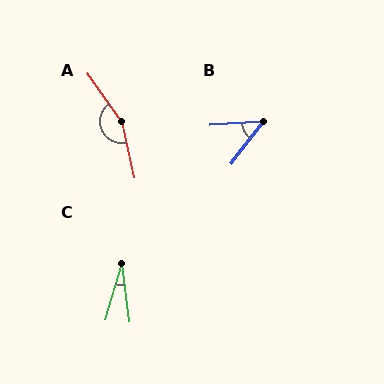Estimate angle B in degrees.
Approximately 49 degrees.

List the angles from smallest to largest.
C (23°), B (49°), A (157°).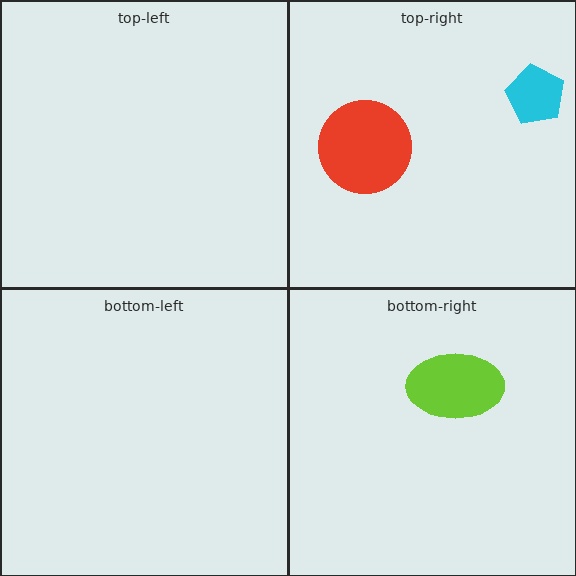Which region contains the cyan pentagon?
The top-right region.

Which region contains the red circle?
The top-right region.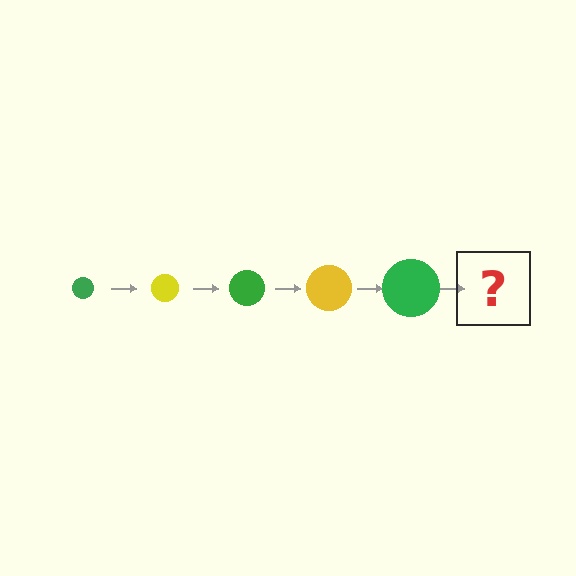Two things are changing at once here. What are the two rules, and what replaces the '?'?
The two rules are that the circle grows larger each step and the color cycles through green and yellow. The '?' should be a yellow circle, larger than the previous one.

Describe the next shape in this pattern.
It should be a yellow circle, larger than the previous one.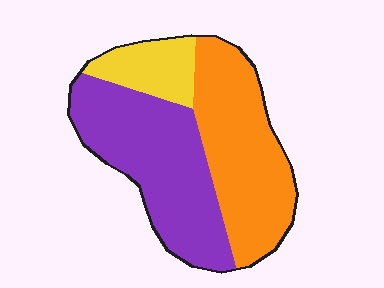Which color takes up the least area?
Yellow, at roughly 15%.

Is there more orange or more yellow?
Orange.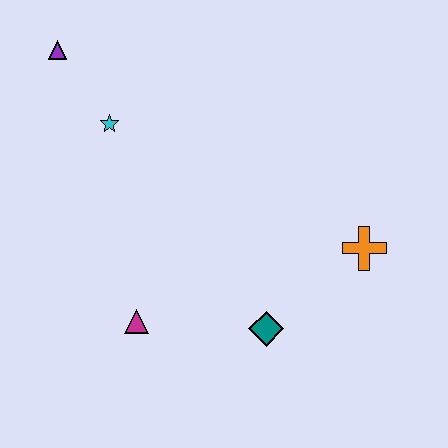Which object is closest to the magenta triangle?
The teal diamond is closest to the magenta triangle.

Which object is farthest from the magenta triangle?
The purple triangle is farthest from the magenta triangle.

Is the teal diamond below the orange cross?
Yes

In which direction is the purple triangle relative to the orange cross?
The purple triangle is to the left of the orange cross.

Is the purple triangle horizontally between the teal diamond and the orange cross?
No